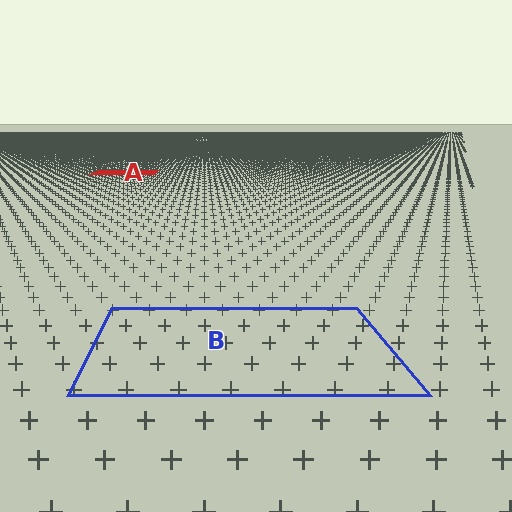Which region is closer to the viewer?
Region B is closer. The texture elements there are larger and more spread out.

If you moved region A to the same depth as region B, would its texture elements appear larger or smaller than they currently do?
They would appear larger. At a closer depth, the same texture elements are projected at a bigger on-screen size.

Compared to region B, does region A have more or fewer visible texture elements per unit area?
Region A has more texture elements per unit area — they are packed more densely because it is farther away.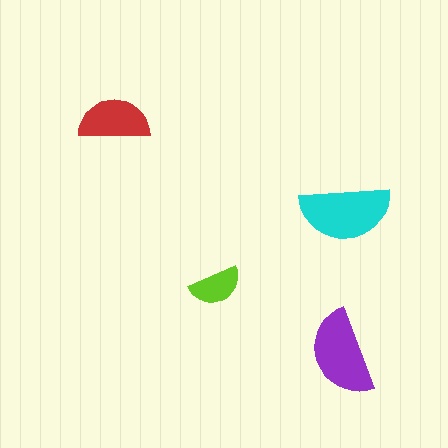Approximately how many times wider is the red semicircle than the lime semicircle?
About 1.5 times wider.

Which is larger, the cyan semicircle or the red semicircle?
The cyan one.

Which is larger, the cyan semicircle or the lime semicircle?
The cyan one.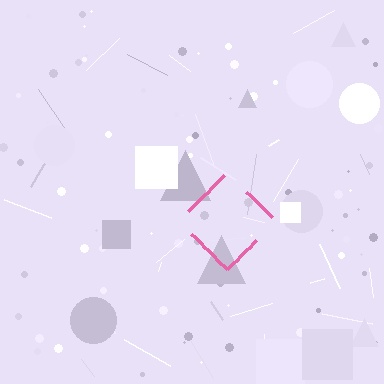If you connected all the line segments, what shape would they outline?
They would outline a diamond.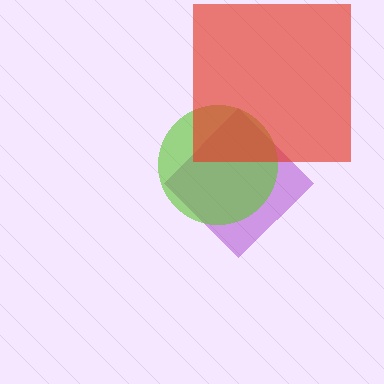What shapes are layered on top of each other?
The layered shapes are: a purple diamond, a lime circle, a red square.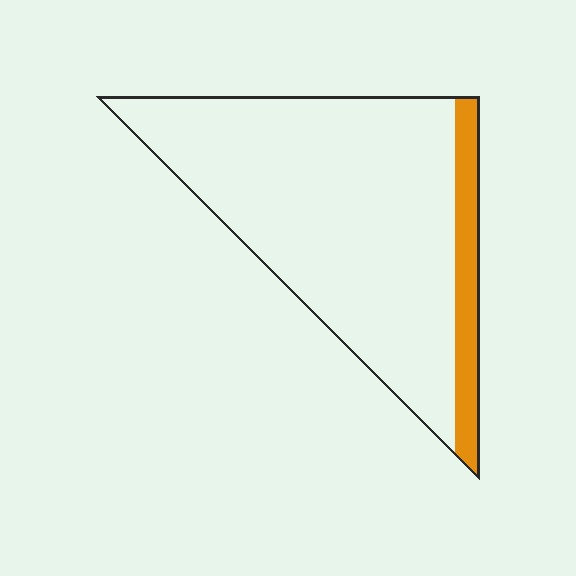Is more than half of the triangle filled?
No.